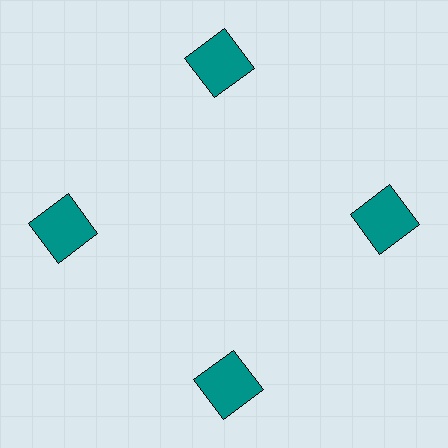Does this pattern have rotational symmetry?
Yes, this pattern has 4-fold rotational symmetry. It looks the same after rotating 90 degrees around the center.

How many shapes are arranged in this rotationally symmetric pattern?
There are 4 shapes, arranged in 4 groups of 1.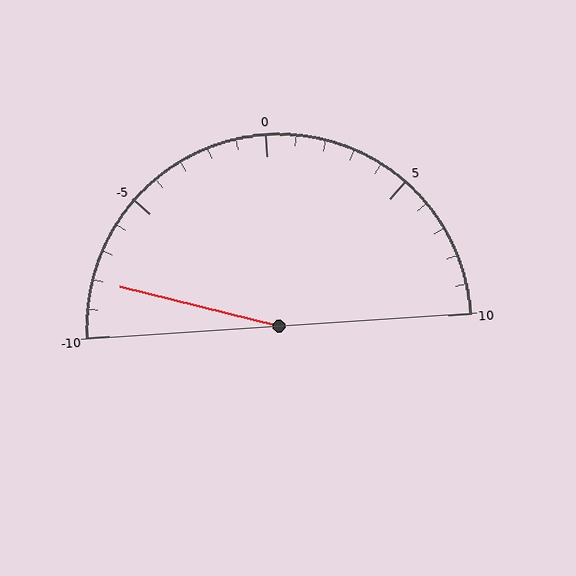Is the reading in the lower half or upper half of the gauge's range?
The reading is in the lower half of the range (-10 to 10).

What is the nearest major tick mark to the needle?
The nearest major tick mark is -10.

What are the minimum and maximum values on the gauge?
The gauge ranges from -10 to 10.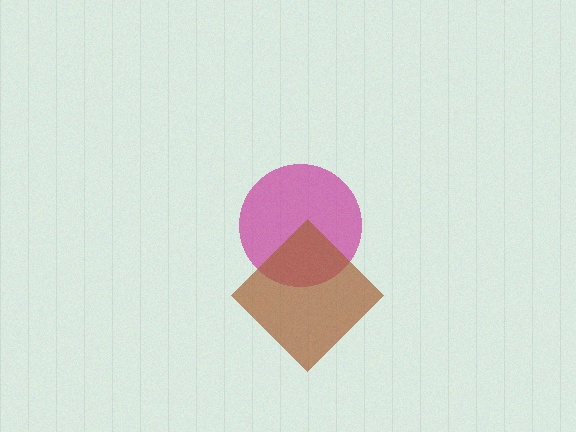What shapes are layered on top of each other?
The layered shapes are: a magenta circle, a brown diamond.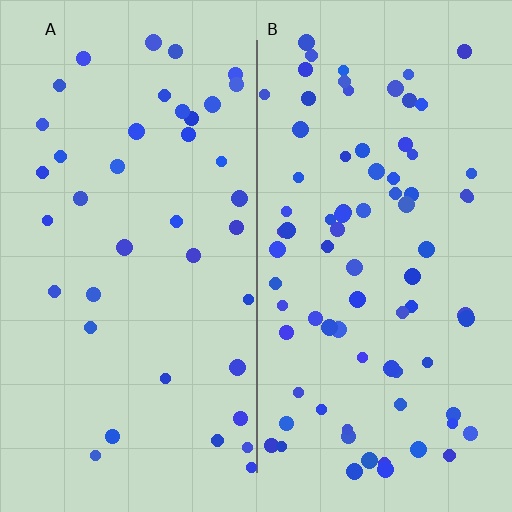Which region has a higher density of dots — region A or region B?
B (the right).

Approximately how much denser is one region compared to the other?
Approximately 2.0× — region B over region A.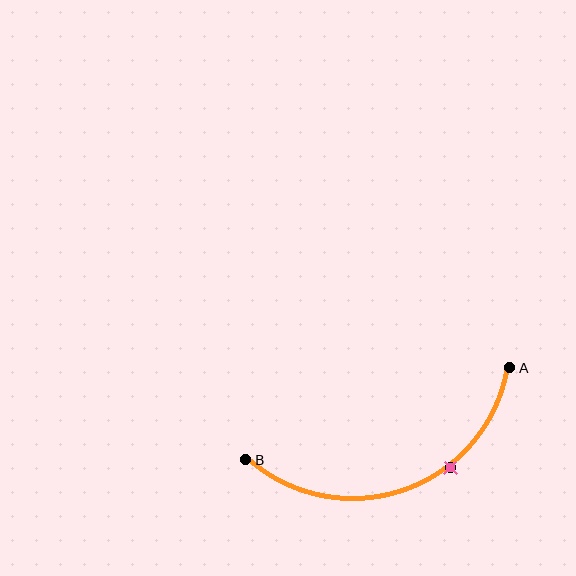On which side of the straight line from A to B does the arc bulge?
The arc bulges below the straight line connecting A and B.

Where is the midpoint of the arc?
The arc midpoint is the point on the curve farthest from the straight line joining A and B. It sits below that line.